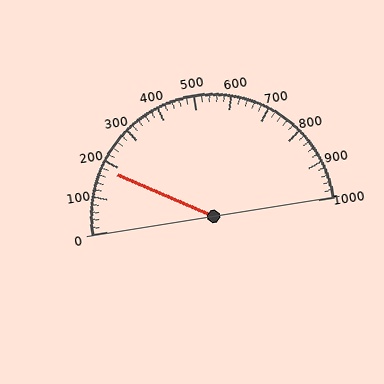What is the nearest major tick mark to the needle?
The nearest major tick mark is 200.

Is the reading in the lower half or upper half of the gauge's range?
The reading is in the lower half of the range (0 to 1000).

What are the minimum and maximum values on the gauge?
The gauge ranges from 0 to 1000.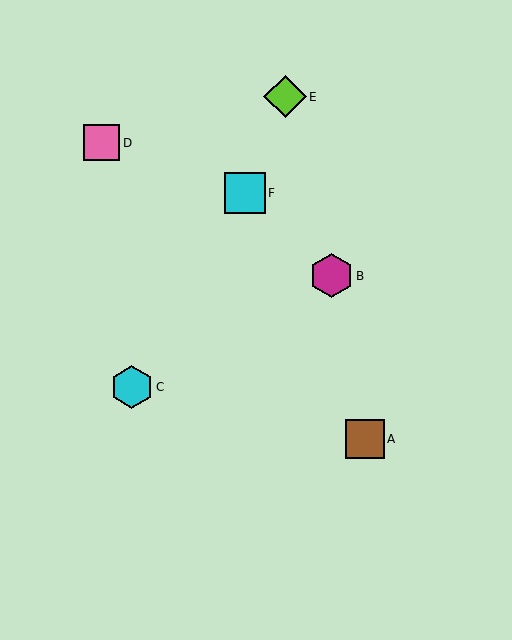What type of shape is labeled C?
Shape C is a cyan hexagon.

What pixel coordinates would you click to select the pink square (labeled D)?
Click at (102, 143) to select the pink square D.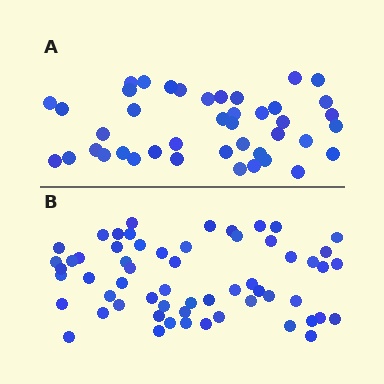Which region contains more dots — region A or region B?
Region B (the bottom region) has more dots.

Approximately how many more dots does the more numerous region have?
Region B has approximately 15 more dots than region A.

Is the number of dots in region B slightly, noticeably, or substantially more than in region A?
Region B has noticeably more, but not dramatically so. The ratio is roughly 1.4 to 1.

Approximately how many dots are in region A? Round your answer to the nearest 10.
About 40 dots. (The exact count is 42, which rounds to 40.)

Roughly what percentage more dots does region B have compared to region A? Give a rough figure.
About 40% more.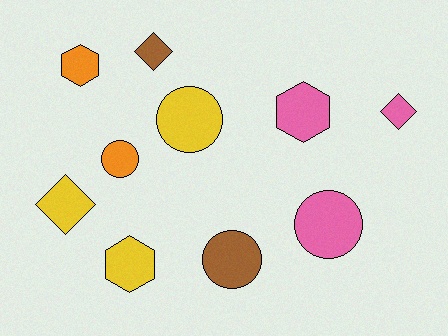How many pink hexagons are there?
There is 1 pink hexagon.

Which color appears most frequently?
Pink, with 3 objects.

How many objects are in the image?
There are 10 objects.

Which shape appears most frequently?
Circle, with 4 objects.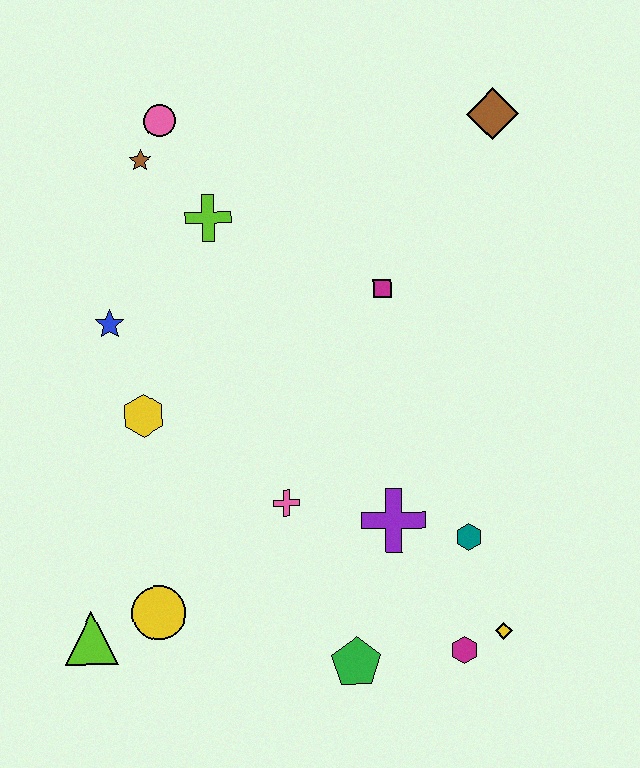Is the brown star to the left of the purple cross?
Yes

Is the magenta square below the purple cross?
No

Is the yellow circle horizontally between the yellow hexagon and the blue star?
No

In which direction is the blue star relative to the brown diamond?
The blue star is to the left of the brown diamond.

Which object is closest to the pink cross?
The purple cross is closest to the pink cross.